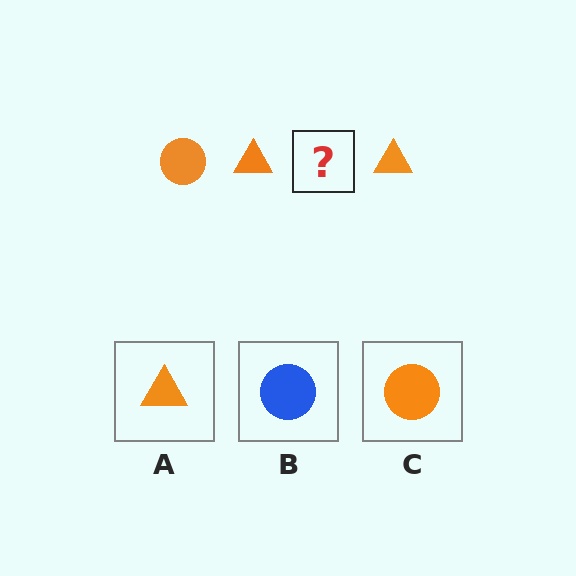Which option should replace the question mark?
Option C.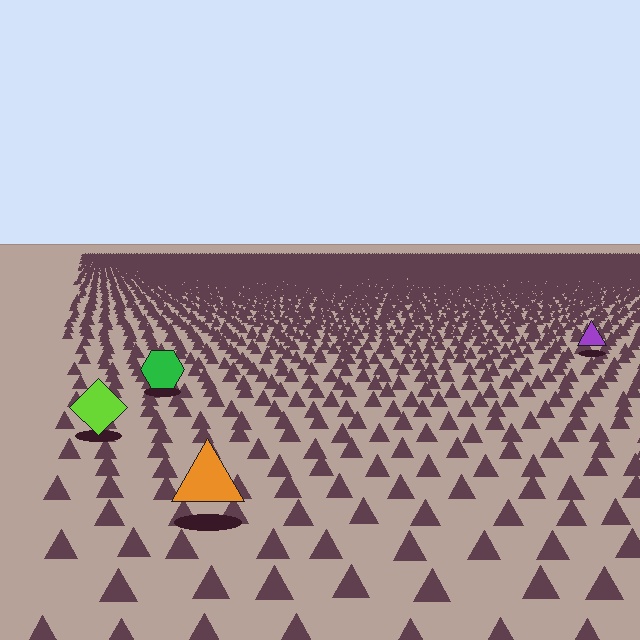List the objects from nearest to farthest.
From nearest to farthest: the orange triangle, the lime diamond, the green hexagon, the purple triangle.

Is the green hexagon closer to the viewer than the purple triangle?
Yes. The green hexagon is closer — you can tell from the texture gradient: the ground texture is coarser near it.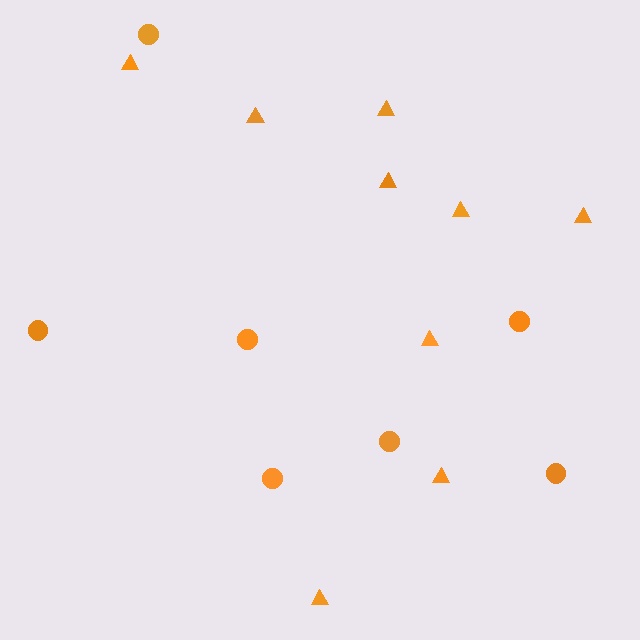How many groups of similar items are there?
There are 2 groups: one group of circles (7) and one group of triangles (9).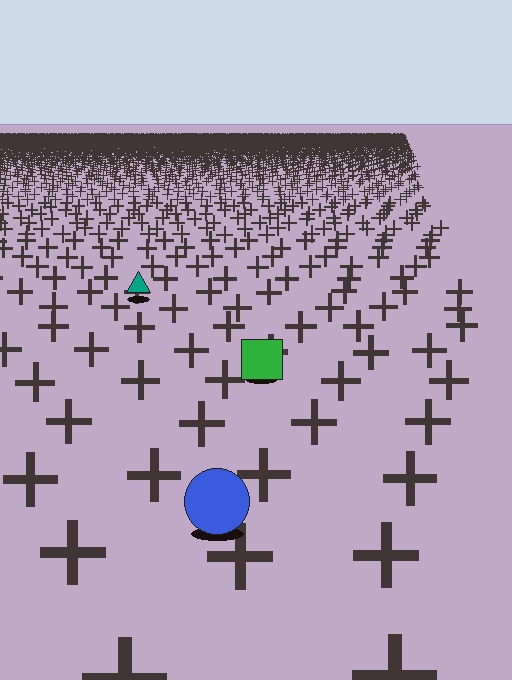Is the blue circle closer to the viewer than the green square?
Yes. The blue circle is closer — you can tell from the texture gradient: the ground texture is coarser near it.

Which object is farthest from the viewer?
The teal triangle is farthest from the viewer. It appears smaller and the ground texture around it is denser.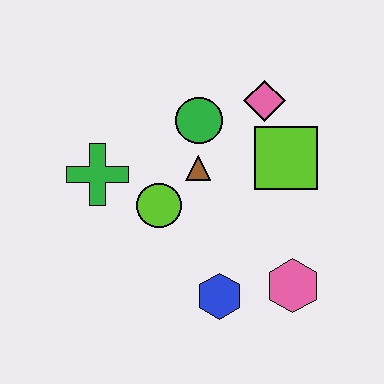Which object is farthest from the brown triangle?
The pink hexagon is farthest from the brown triangle.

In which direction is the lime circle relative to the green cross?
The lime circle is to the right of the green cross.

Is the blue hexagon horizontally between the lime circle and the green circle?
No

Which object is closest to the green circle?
The brown triangle is closest to the green circle.